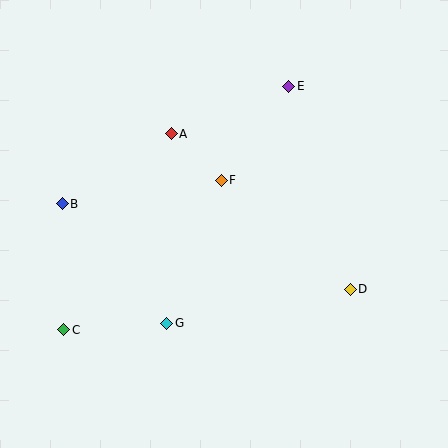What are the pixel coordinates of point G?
Point G is at (167, 323).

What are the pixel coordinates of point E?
Point E is at (289, 86).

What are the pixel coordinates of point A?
Point A is at (171, 134).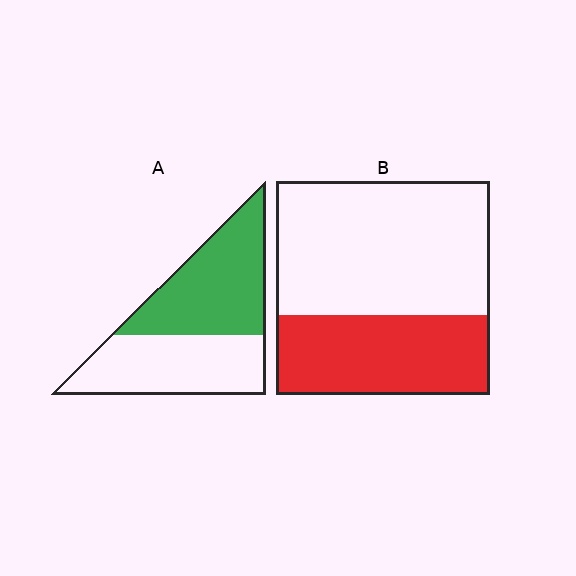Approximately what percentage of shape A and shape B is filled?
A is approximately 50% and B is approximately 35%.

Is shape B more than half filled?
No.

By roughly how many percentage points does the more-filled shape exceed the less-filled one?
By roughly 15 percentage points (A over B).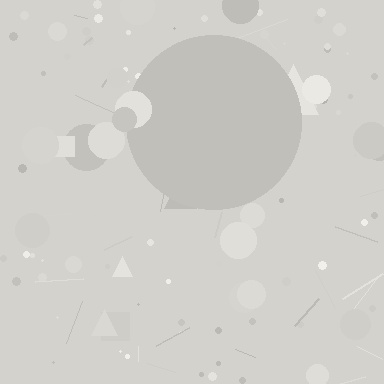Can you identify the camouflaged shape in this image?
The camouflaged shape is a circle.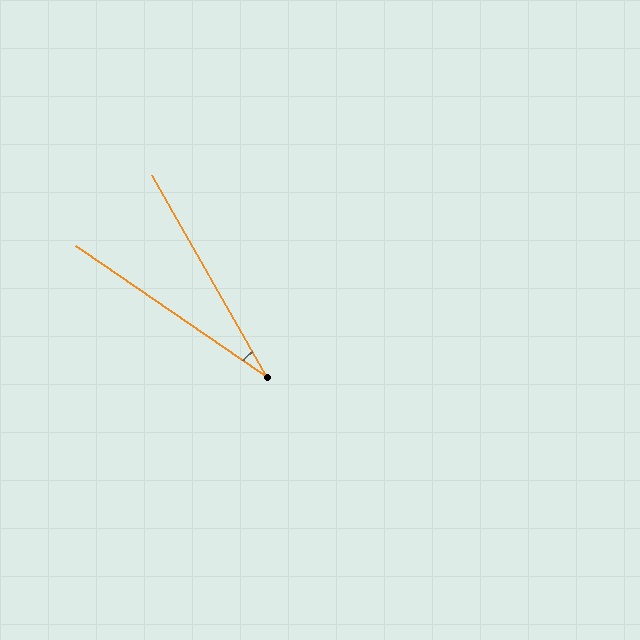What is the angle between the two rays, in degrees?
Approximately 26 degrees.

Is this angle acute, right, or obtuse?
It is acute.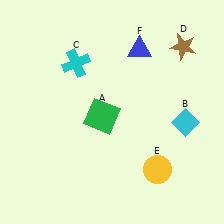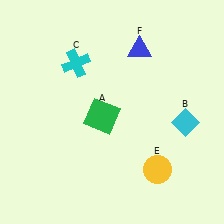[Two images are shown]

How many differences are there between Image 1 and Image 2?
There is 1 difference between the two images.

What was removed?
The brown star (D) was removed in Image 2.